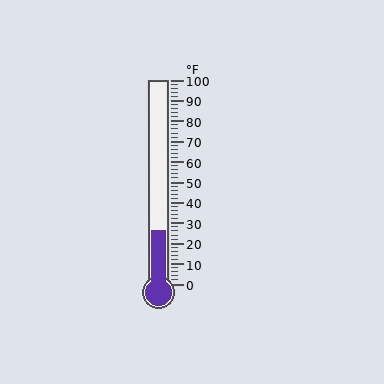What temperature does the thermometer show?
The thermometer shows approximately 26°F.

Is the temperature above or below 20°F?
The temperature is above 20°F.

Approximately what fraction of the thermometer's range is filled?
The thermometer is filled to approximately 25% of its range.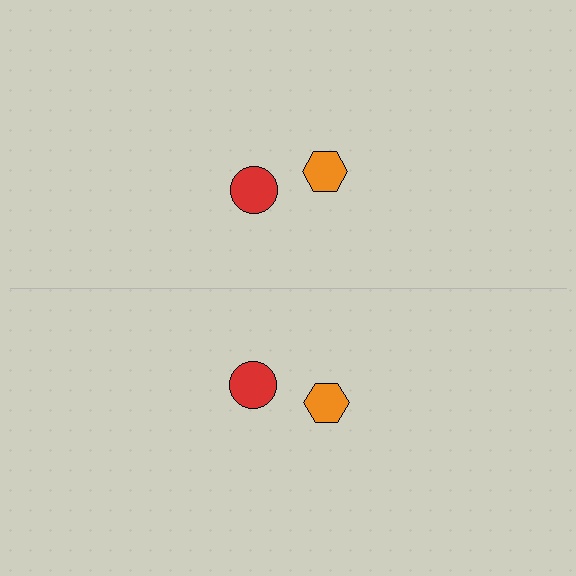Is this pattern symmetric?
Yes, this pattern has bilateral (reflection) symmetry.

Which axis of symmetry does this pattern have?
The pattern has a horizontal axis of symmetry running through the center of the image.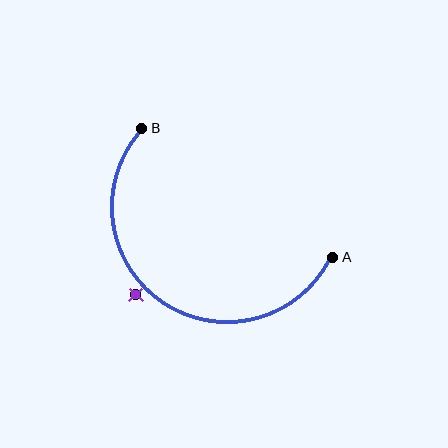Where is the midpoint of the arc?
The arc midpoint is the point on the curve farthest from the straight line joining A and B. It sits below and to the left of that line.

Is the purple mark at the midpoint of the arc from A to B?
No — the purple mark does not lie on the arc at all. It sits slightly outside the curve.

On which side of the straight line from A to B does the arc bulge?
The arc bulges below and to the left of the straight line connecting A and B.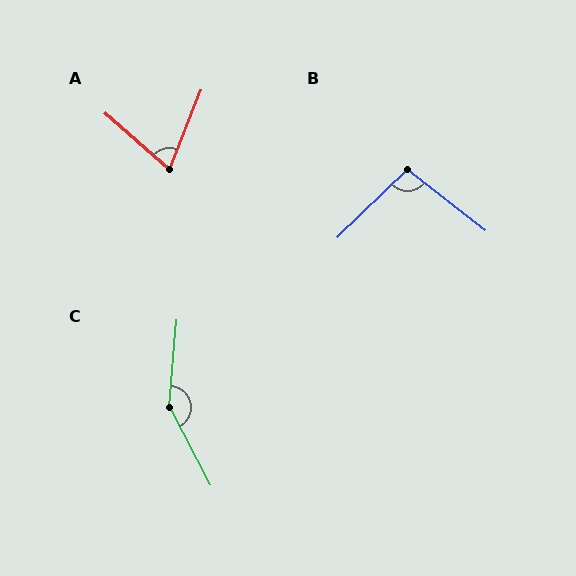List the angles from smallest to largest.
A (71°), B (98°), C (148°).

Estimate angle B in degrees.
Approximately 98 degrees.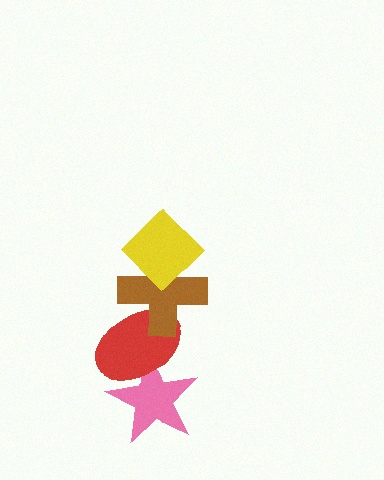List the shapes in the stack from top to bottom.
From top to bottom: the yellow diamond, the brown cross, the red ellipse, the pink star.